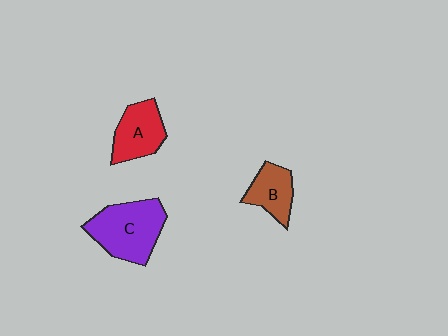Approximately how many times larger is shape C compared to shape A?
Approximately 1.5 times.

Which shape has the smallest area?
Shape B (brown).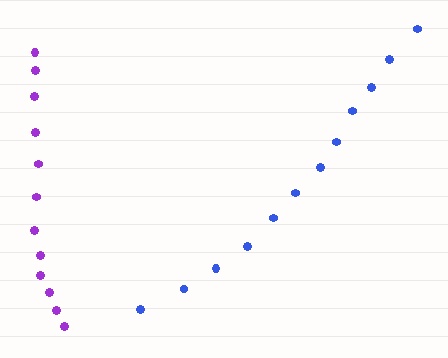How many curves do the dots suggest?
There are 2 distinct paths.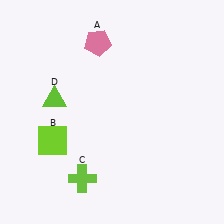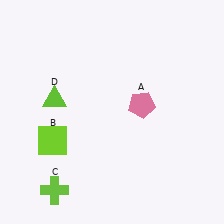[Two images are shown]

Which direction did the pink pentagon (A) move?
The pink pentagon (A) moved down.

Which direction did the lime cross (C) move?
The lime cross (C) moved left.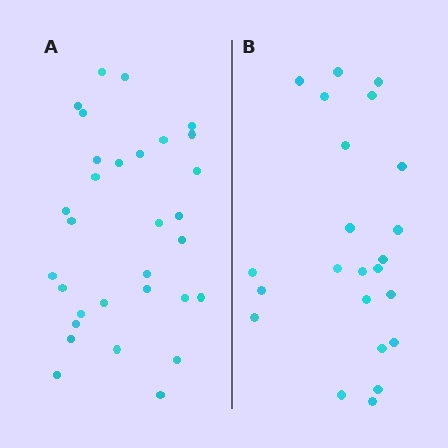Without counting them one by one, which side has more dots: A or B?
Region A (the left region) has more dots.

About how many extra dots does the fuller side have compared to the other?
Region A has roughly 8 or so more dots than region B.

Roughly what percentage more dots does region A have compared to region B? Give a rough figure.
About 35% more.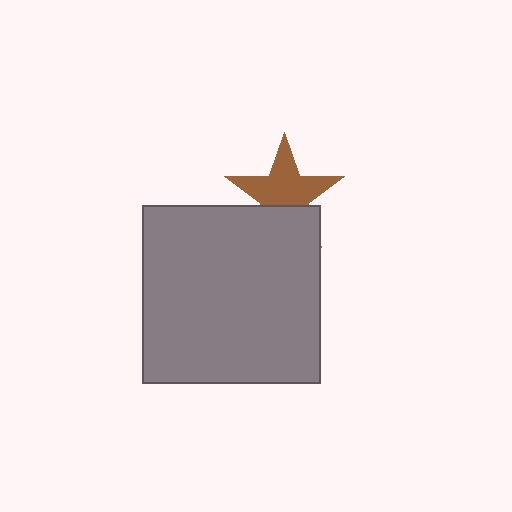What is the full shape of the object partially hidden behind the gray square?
The partially hidden object is a brown star.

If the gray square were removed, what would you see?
You would see the complete brown star.